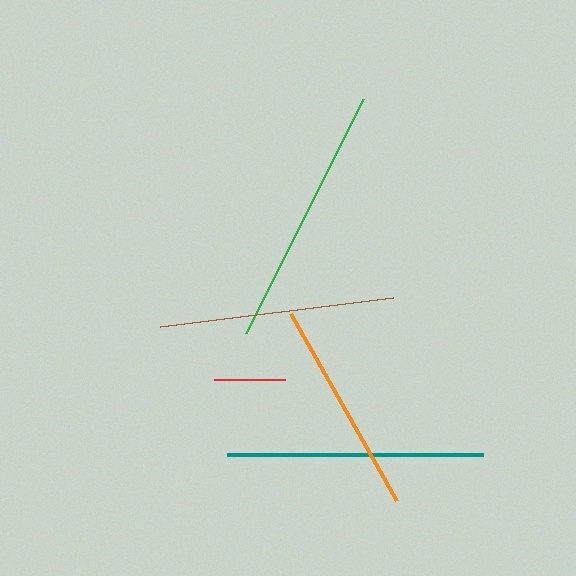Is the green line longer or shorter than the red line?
The green line is longer than the red line.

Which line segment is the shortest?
The red line is the shortest at approximately 71 pixels.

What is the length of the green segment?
The green segment is approximately 262 pixels long.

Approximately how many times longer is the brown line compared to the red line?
The brown line is approximately 3.3 times the length of the red line.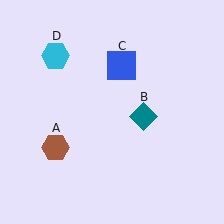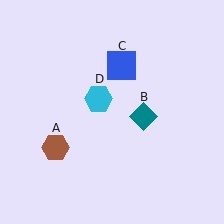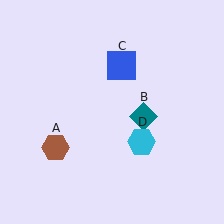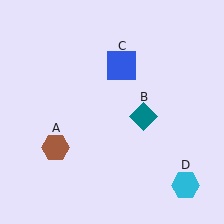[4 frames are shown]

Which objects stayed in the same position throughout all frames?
Brown hexagon (object A) and teal diamond (object B) and blue square (object C) remained stationary.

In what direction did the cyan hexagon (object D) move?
The cyan hexagon (object D) moved down and to the right.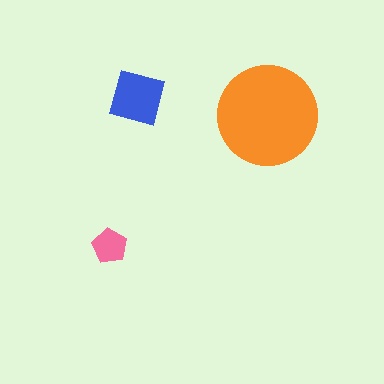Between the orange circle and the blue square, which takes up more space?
The orange circle.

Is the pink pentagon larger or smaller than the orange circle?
Smaller.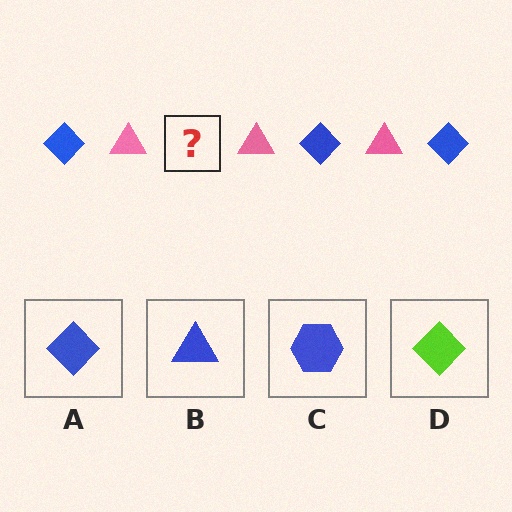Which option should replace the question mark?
Option A.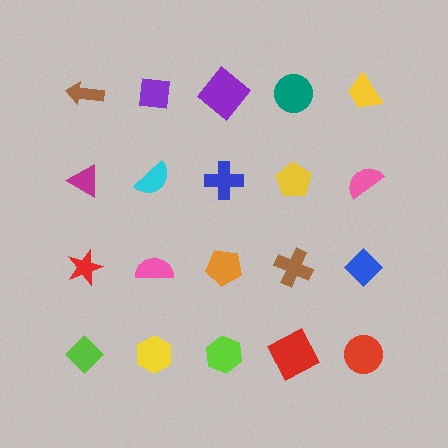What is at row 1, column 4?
A teal circle.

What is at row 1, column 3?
A purple diamond.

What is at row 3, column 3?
An orange pentagon.